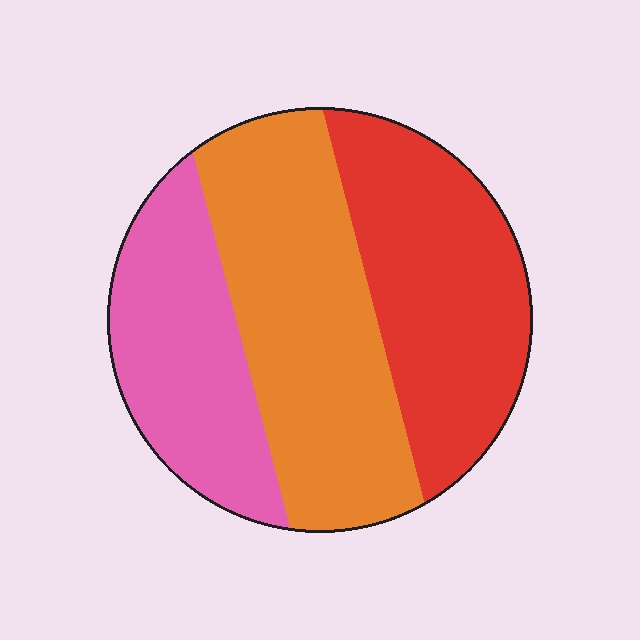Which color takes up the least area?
Pink, at roughly 25%.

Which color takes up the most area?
Orange, at roughly 40%.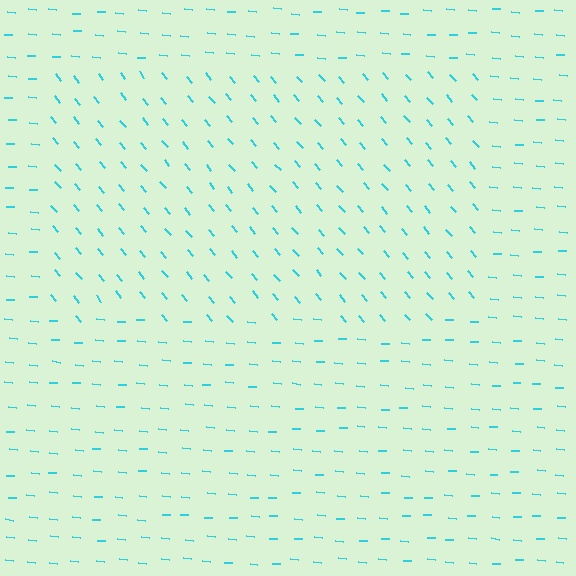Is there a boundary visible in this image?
Yes, there is a texture boundary formed by a change in line orientation.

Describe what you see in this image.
The image is filled with small cyan line segments. A rectangle region in the image has lines oriented differently from the surrounding lines, creating a visible texture boundary.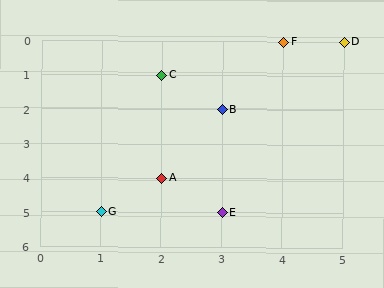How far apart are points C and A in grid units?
Points C and A are 3 rows apart.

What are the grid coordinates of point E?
Point E is at grid coordinates (3, 5).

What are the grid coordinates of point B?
Point B is at grid coordinates (3, 2).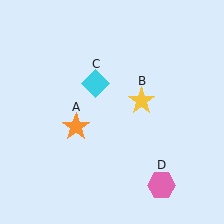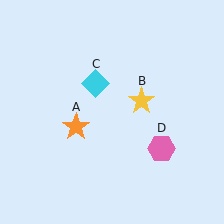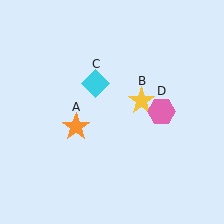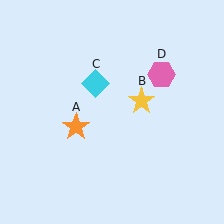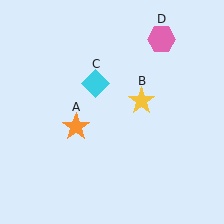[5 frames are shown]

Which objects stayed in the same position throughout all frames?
Orange star (object A) and yellow star (object B) and cyan diamond (object C) remained stationary.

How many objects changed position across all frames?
1 object changed position: pink hexagon (object D).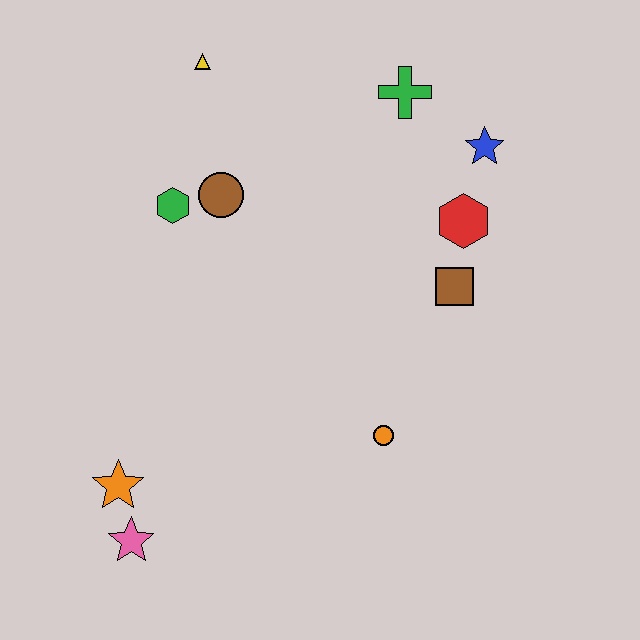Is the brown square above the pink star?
Yes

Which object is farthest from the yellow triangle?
The pink star is farthest from the yellow triangle.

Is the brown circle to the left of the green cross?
Yes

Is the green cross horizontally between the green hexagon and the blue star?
Yes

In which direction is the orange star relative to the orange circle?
The orange star is to the left of the orange circle.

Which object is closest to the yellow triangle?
The brown circle is closest to the yellow triangle.